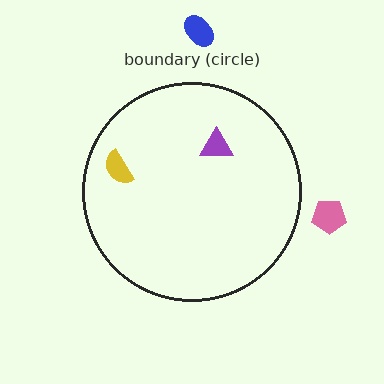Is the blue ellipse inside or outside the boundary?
Outside.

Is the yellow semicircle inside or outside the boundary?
Inside.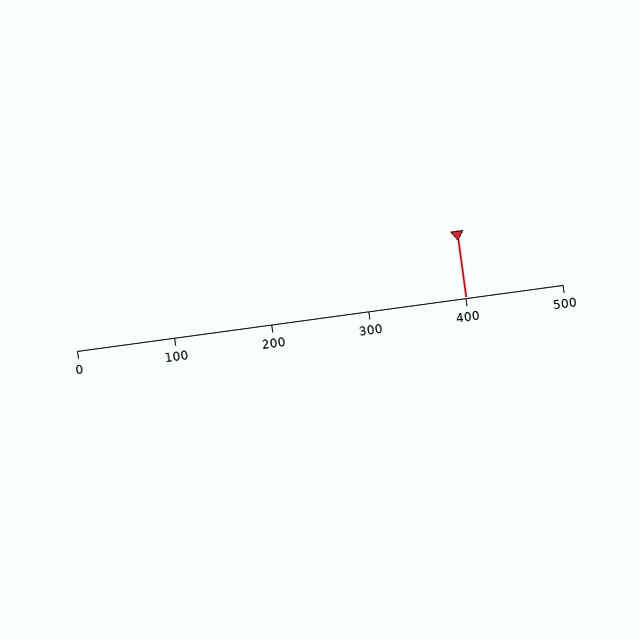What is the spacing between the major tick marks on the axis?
The major ticks are spaced 100 apart.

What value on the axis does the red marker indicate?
The marker indicates approximately 400.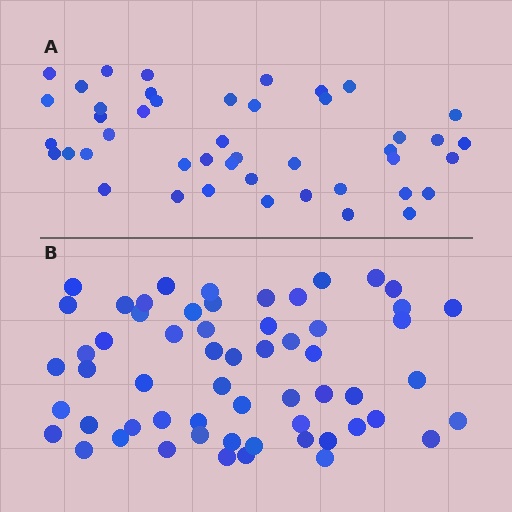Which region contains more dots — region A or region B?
Region B (the bottom region) has more dots.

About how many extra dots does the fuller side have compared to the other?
Region B has approximately 15 more dots than region A.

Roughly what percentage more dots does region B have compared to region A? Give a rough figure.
About 30% more.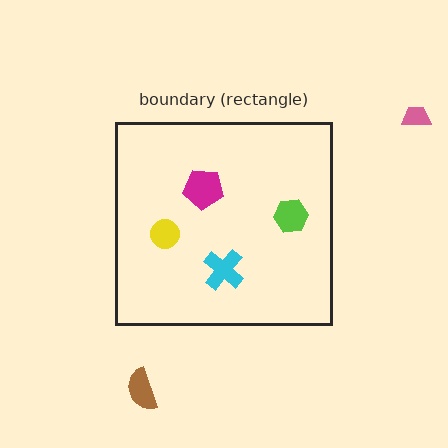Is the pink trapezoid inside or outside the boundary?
Outside.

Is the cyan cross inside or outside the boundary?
Inside.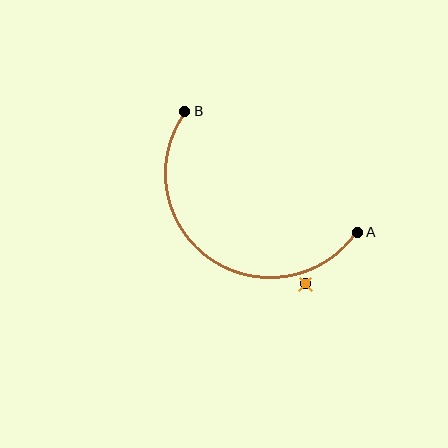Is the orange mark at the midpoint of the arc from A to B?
No — the orange mark does not lie on the arc at all. It sits slightly outside the curve.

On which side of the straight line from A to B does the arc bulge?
The arc bulges below and to the left of the straight line connecting A and B.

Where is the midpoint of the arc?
The arc midpoint is the point on the curve farthest from the straight line joining A and B. It sits below and to the left of that line.